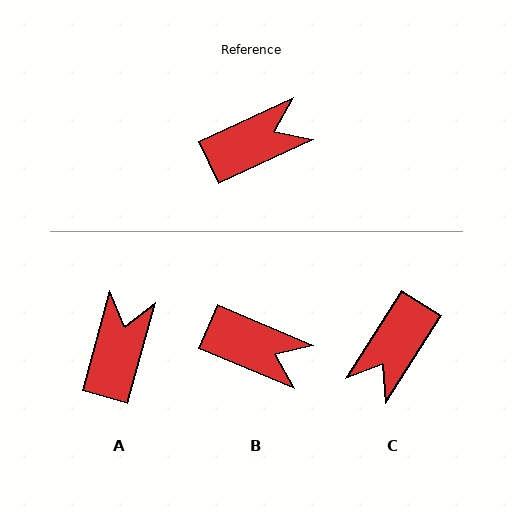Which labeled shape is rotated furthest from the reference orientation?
C, about 148 degrees away.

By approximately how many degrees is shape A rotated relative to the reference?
Approximately 50 degrees counter-clockwise.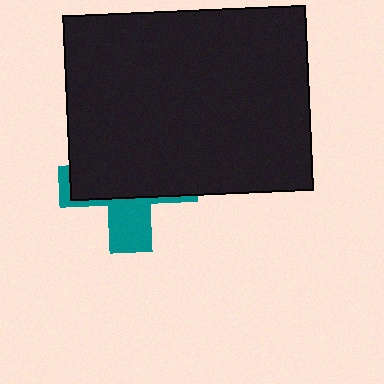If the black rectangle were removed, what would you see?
You would see the complete teal cross.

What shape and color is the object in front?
The object in front is a black rectangle.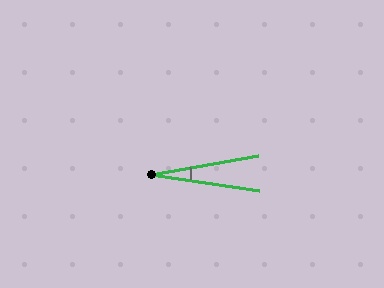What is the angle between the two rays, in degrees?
Approximately 19 degrees.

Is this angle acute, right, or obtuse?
It is acute.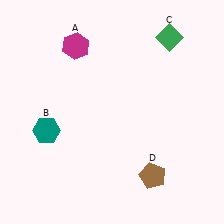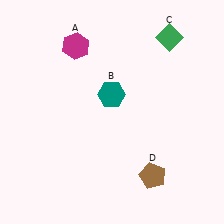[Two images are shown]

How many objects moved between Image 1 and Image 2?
1 object moved between the two images.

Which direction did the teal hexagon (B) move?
The teal hexagon (B) moved right.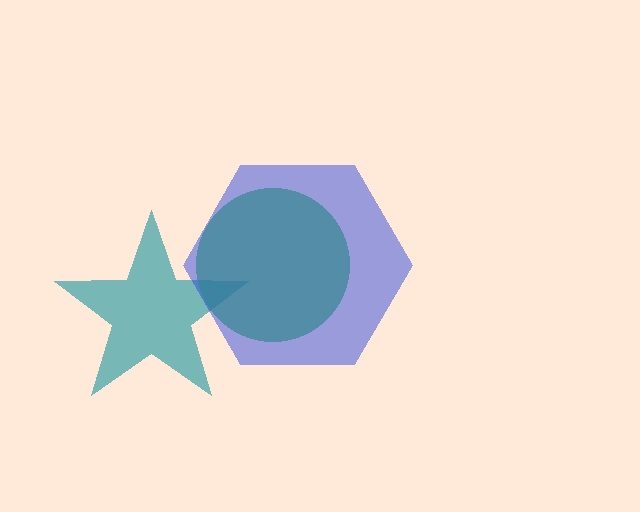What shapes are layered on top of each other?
The layered shapes are: a teal star, a green circle, a blue hexagon.